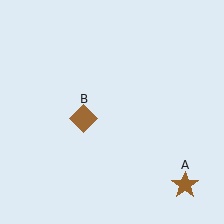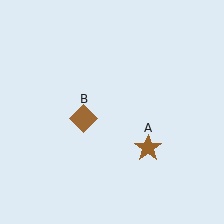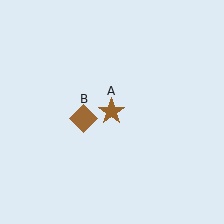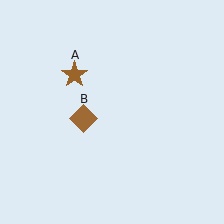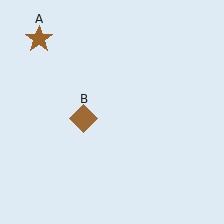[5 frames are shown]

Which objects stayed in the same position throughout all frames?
Brown diamond (object B) remained stationary.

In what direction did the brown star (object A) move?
The brown star (object A) moved up and to the left.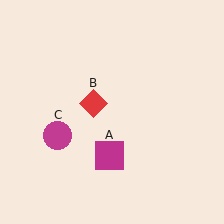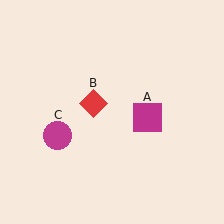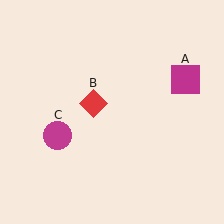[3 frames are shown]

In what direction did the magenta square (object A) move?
The magenta square (object A) moved up and to the right.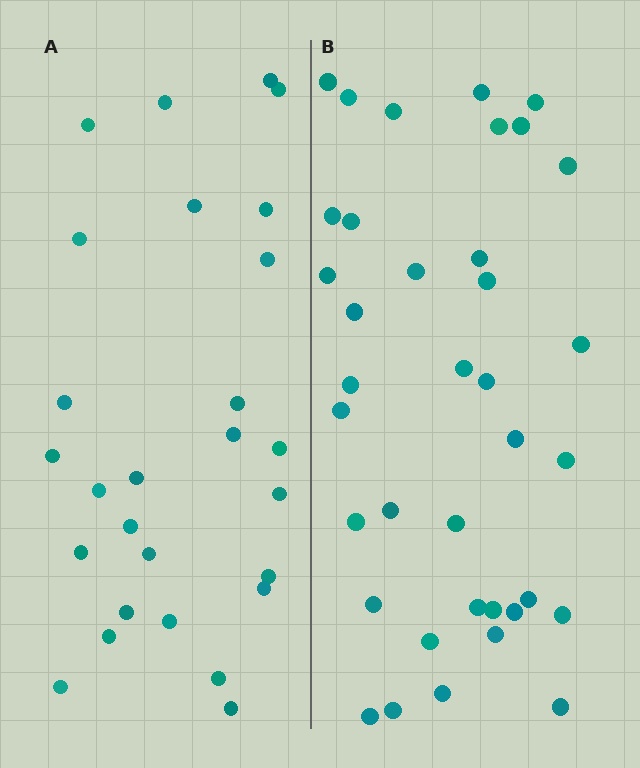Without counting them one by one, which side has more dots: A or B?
Region B (the right region) has more dots.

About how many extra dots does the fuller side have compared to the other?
Region B has roughly 10 or so more dots than region A.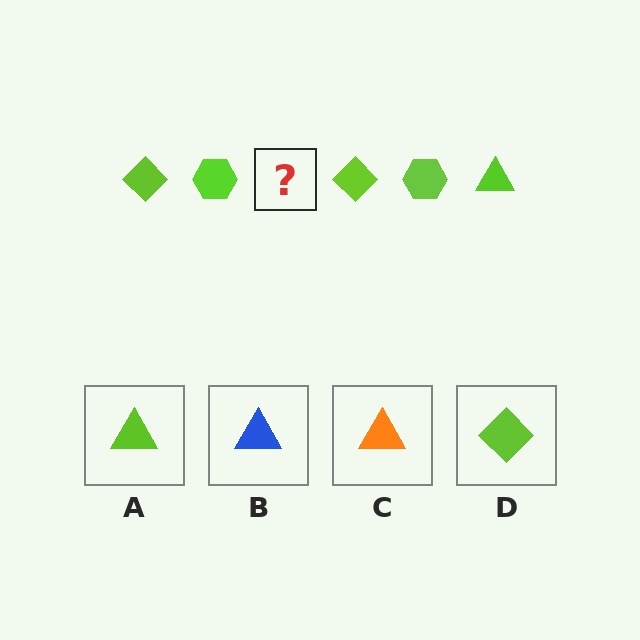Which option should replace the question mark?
Option A.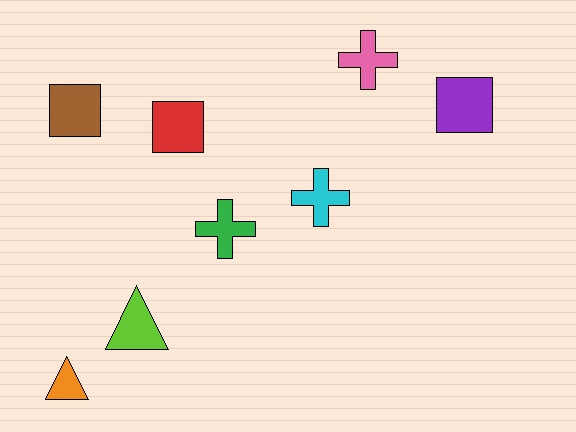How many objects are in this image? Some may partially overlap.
There are 8 objects.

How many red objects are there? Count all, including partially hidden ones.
There is 1 red object.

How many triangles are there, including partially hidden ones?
There are 2 triangles.